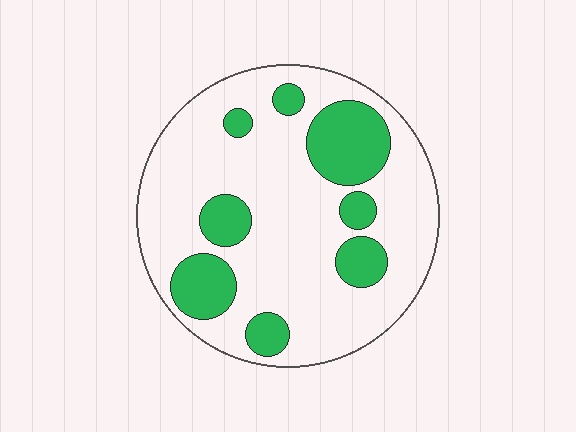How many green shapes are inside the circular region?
8.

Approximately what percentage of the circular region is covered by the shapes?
Approximately 25%.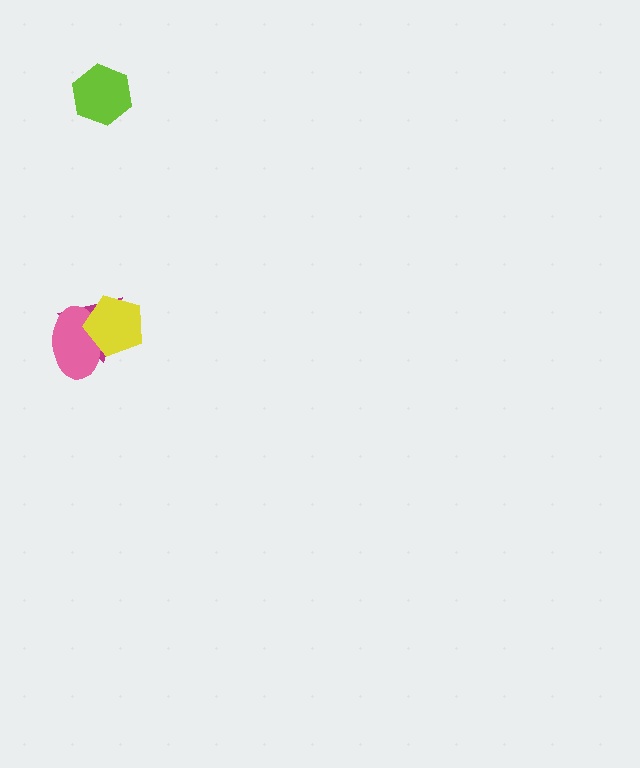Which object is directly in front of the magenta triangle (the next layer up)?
The pink ellipse is directly in front of the magenta triangle.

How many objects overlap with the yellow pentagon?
2 objects overlap with the yellow pentagon.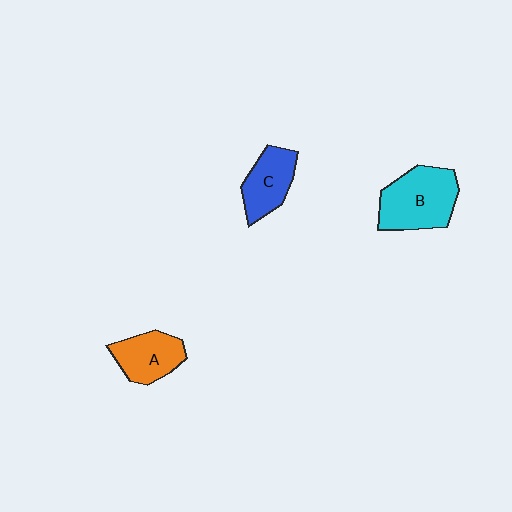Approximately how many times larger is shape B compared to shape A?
Approximately 1.5 times.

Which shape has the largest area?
Shape B (cyan).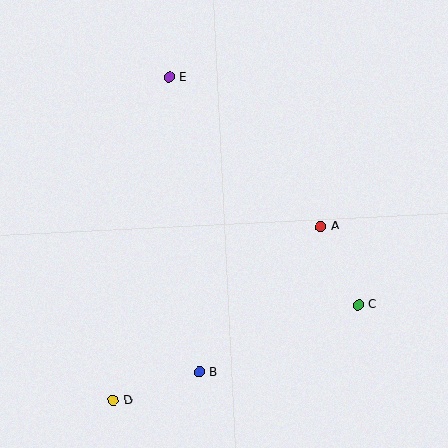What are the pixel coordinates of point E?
Point E is at (169, 77).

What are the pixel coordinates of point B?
Point B is at (199, 372).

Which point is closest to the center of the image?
Point A at (321, 226) is closest to the center.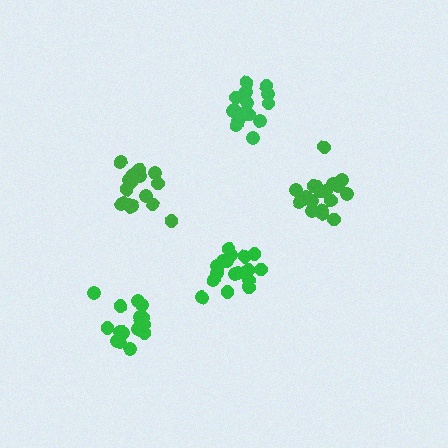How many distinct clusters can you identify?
There are 5 distinct clusters.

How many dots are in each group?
Group 1: 18 dots, Group 2: 18 dots, Group 3: 15 dots, Group 4: 17 dots, Group 5: 19 dots (87 total).